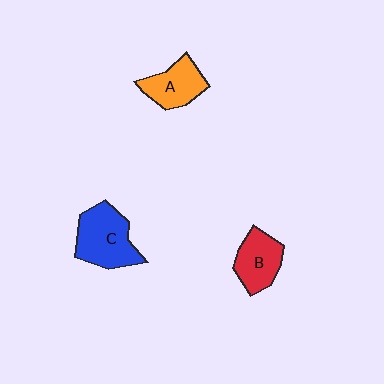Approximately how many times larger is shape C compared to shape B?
Approximately 1.4 times.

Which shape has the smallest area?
Shape A (orange).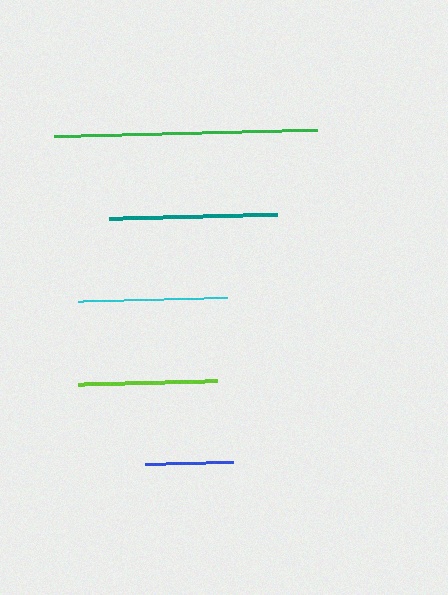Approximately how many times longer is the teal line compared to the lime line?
The teal line is approximately 1.2 times the length of the lime line.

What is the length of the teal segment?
The teal segment is approximately 168 pixels long.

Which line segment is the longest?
The green line is the longest at approximately 263 pixels.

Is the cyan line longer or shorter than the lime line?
The cyan line is longer than the lime line.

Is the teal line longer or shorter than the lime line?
The teal line is longer than the lime line.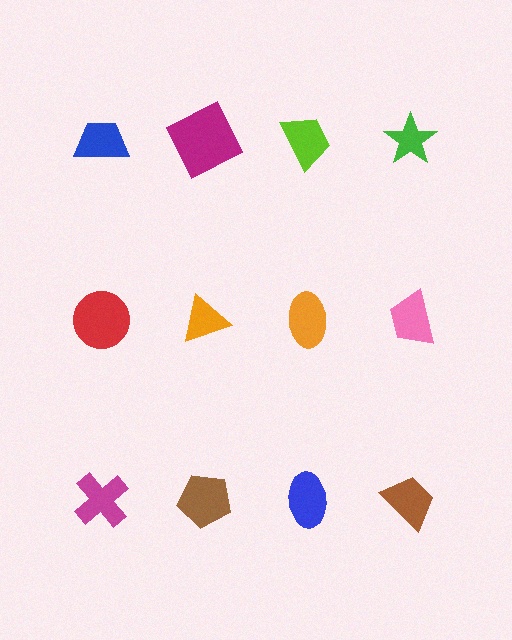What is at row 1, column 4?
A green star.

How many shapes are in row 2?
4 shapes.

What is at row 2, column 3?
An orange ellipse.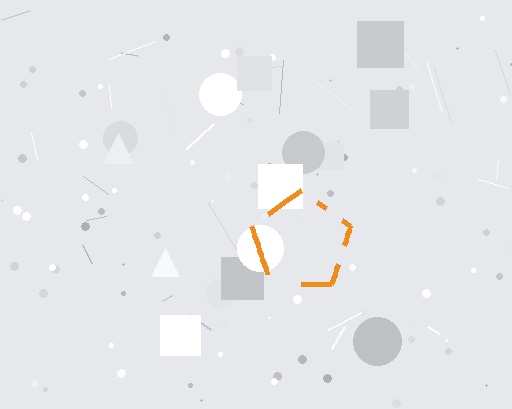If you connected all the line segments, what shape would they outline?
They would outline a pentagon.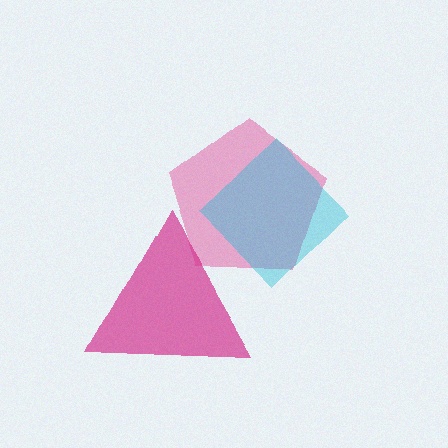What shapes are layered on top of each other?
The layered shapes are: a pink pentagon, a magenta triangle, a cyan diamond.